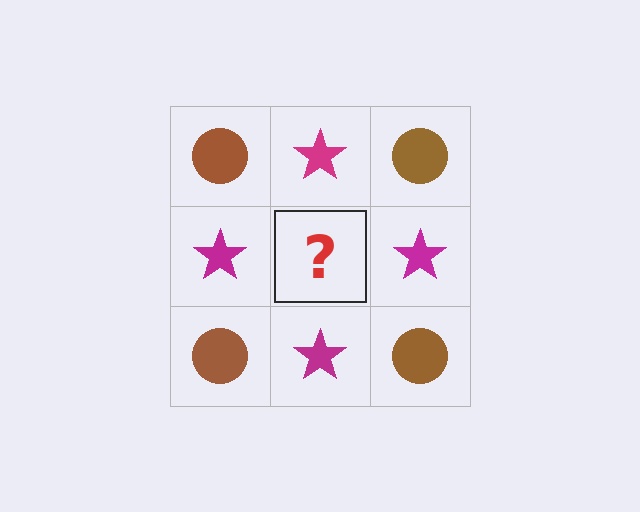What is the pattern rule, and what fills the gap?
The rule is that it alternates brown circle and magenta star in a checkerboard pattern. The gap should be filled with a brown circle.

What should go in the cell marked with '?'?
The missing cell should contain a brown circle.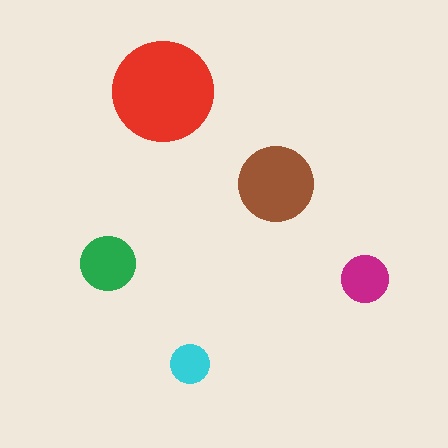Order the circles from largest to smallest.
the red one, the brown one, the green one, the magenta one, the cyan one.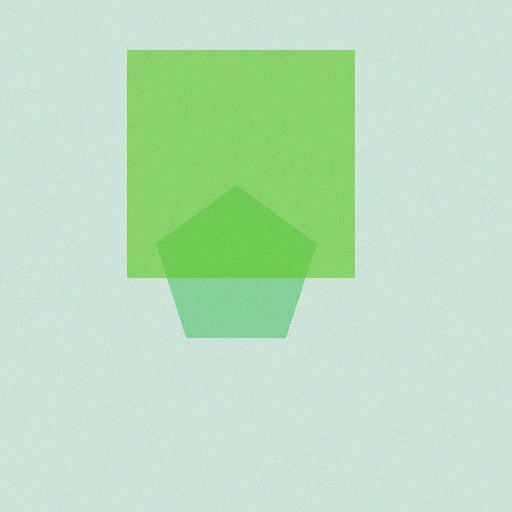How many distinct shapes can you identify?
There are 2 distinct shapes: a green pentagon, a lime square.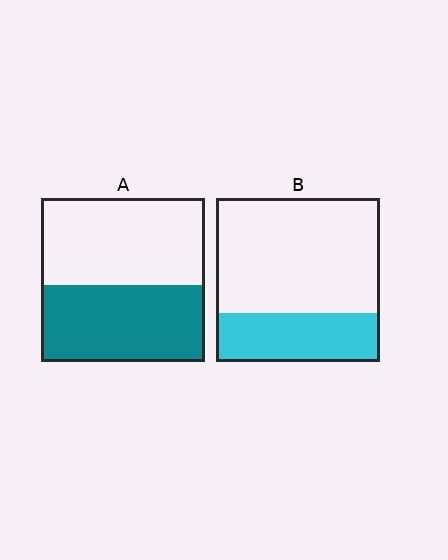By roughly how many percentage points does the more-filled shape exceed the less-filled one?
By roughly 15 percentage points (A over B).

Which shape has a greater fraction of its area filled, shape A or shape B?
Shape A.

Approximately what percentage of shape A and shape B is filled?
A is approximately 45% and B is approximately 30%.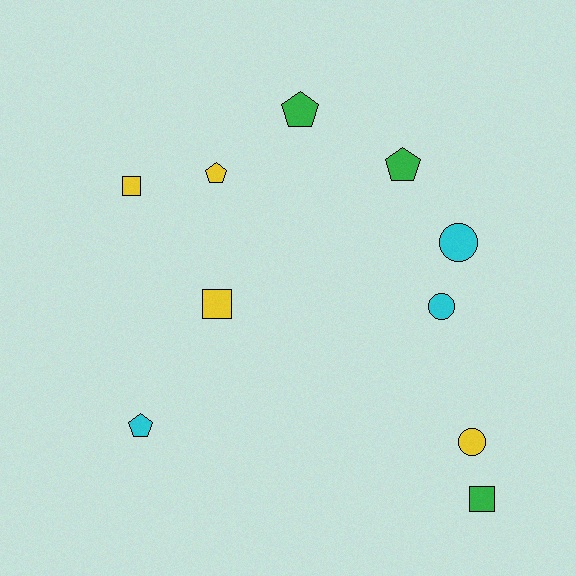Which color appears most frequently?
Yellow, with 4 objects.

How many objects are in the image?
There are 10 objects.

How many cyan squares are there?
There are no cyan squares.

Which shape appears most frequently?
Pentagon, with 4 objects.